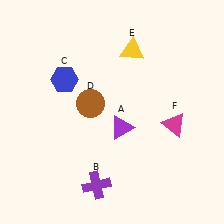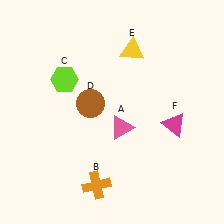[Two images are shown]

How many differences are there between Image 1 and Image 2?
There are 3 differences between the two images.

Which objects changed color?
A changed from purple to pink. B changed from purple to orange. C changed from blue to lime.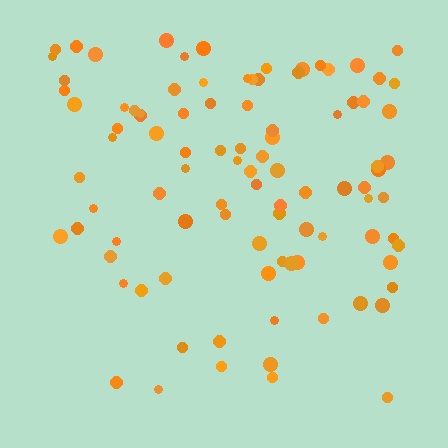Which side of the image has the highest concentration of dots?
The top.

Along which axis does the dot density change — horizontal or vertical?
Vertical.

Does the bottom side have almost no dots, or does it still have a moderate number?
Still a moderate number, just noticeably fewer than the top.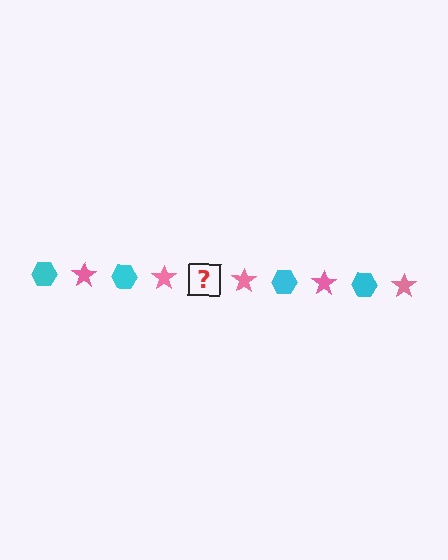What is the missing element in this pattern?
The missing element is a cyan hexagon.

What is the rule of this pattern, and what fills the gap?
The rule is that the pattern alternates between cyan hexagon and pink star. The gap should be filled with a cyan hexagon.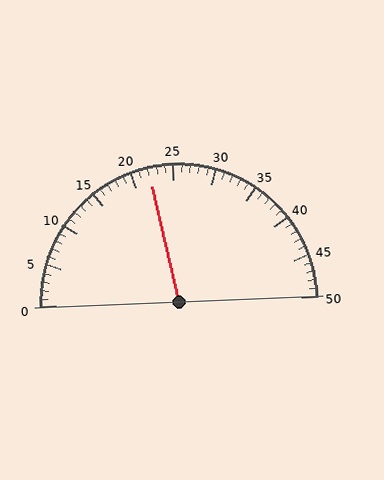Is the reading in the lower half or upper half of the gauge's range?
The reading is in the lower half of the range (0 to 50).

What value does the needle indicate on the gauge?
The needle indicates approximately 22.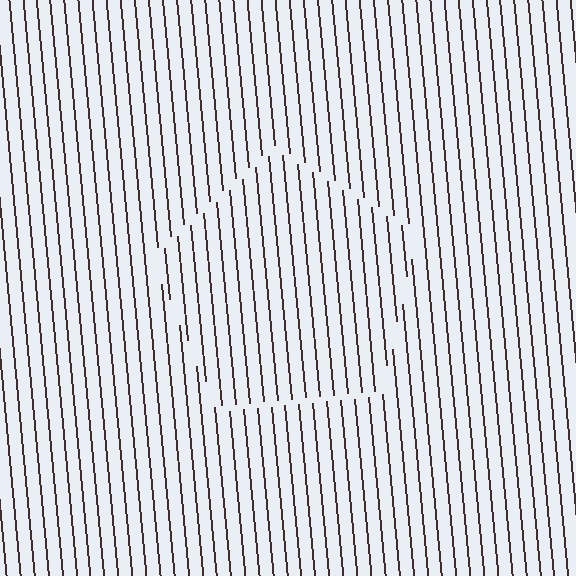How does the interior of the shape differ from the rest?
The interior of the shape contains the same grating, shifted by half a period — the contour is defined by the phase discontinuity where line-ends from the inner and outer gratings abut.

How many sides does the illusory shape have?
5 sides — the line-ends trace a pentagon.